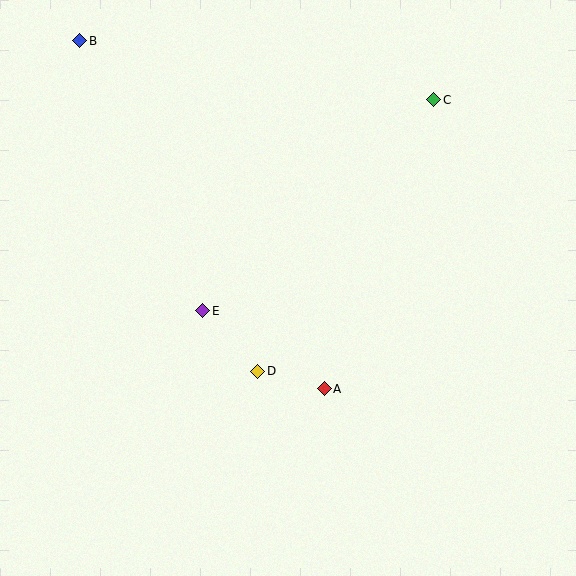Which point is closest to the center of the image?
Point E at (203, 311) is closest to the center.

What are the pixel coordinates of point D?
Point D is at (258, 371).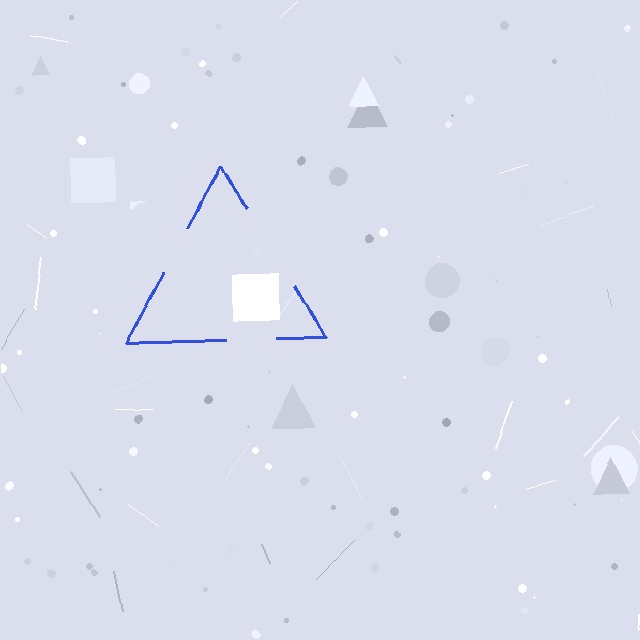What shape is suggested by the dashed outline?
The dashed outline suggests a triangle.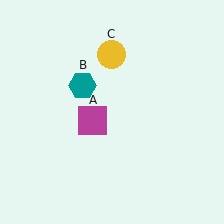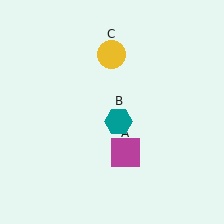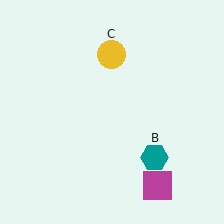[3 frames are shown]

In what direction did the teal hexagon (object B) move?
The teal hexagon (object B) moved down and to the right.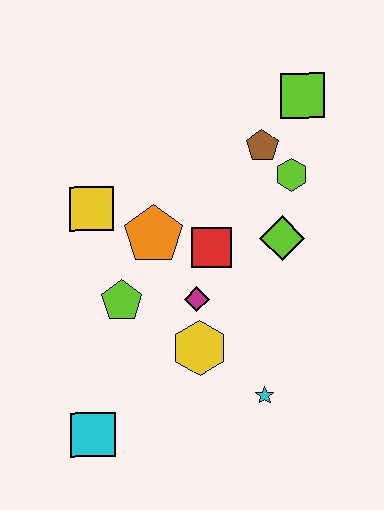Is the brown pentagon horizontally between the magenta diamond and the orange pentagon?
No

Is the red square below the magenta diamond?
No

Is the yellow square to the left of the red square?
Yes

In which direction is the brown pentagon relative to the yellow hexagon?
The brown pentagon is above the yellow hexagon.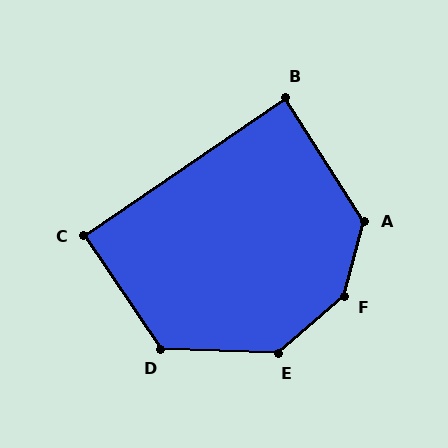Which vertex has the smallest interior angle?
B, at approximately 88 degrees.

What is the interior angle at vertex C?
Approximately 91 degrees (approximately right).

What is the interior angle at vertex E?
Approximately 137 degrees (obtuse).